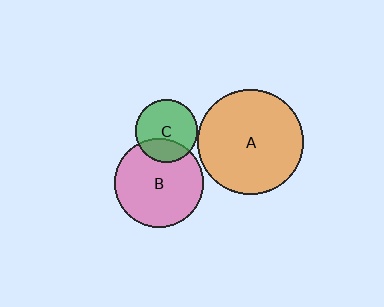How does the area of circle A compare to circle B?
Approximately 1.4 times.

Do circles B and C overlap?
Yes.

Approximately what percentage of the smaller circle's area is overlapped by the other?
Approximately 30%.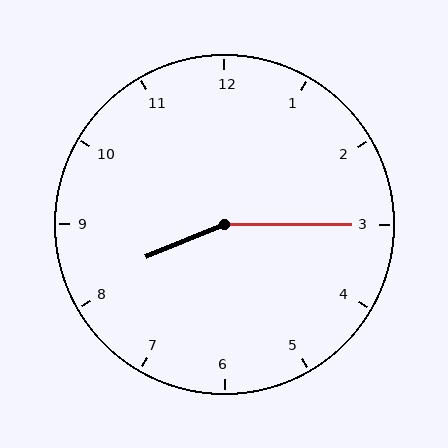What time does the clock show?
8:15.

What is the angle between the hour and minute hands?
Approximately 158 degrees.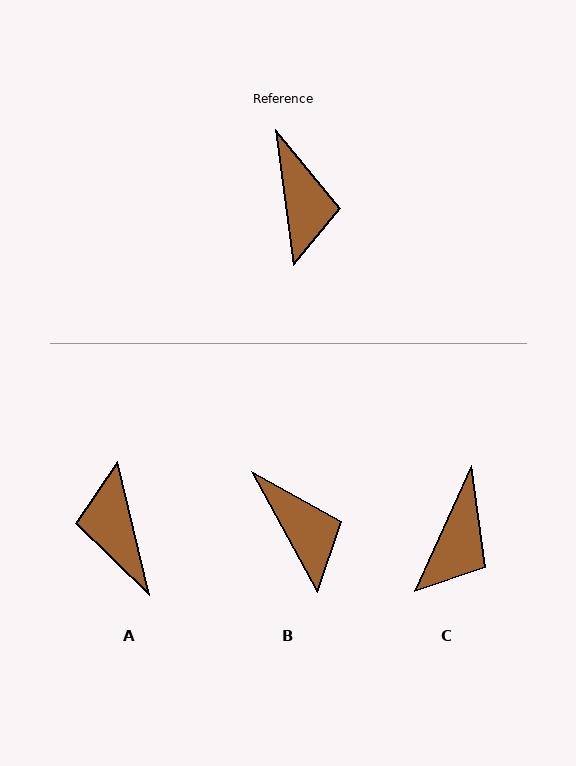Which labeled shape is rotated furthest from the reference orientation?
A, about 174 degrees away.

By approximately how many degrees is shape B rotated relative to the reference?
Approximately 21 degrees counter-clockwise.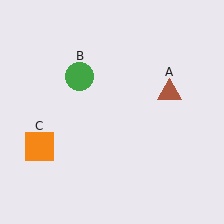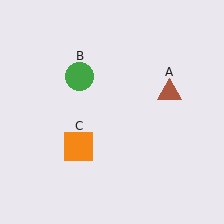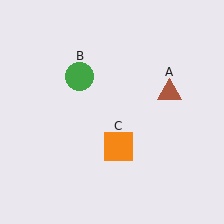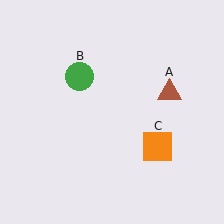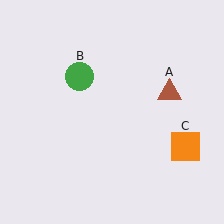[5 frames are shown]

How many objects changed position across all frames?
1 object changed position: orange square (object C).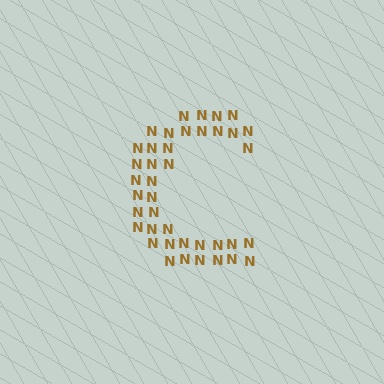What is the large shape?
The large shape is the letter C.